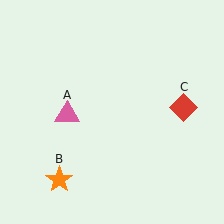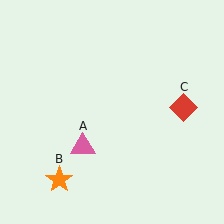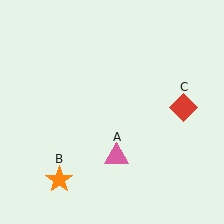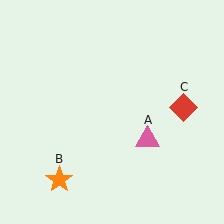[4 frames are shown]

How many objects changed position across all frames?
1 object changed position: pink triangle (object A).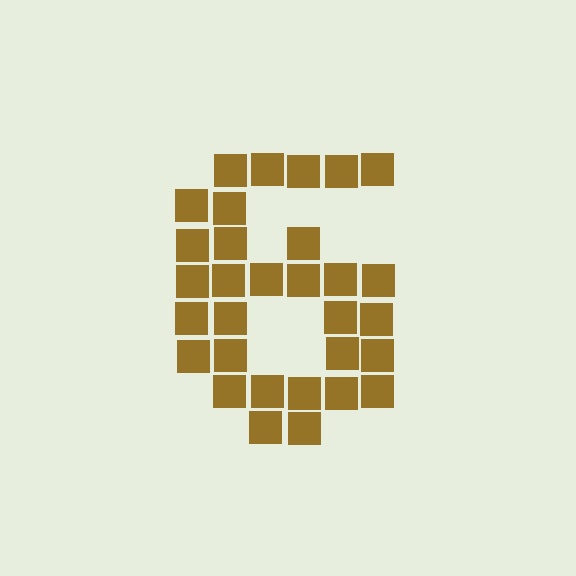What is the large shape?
The large shape is the digit 6.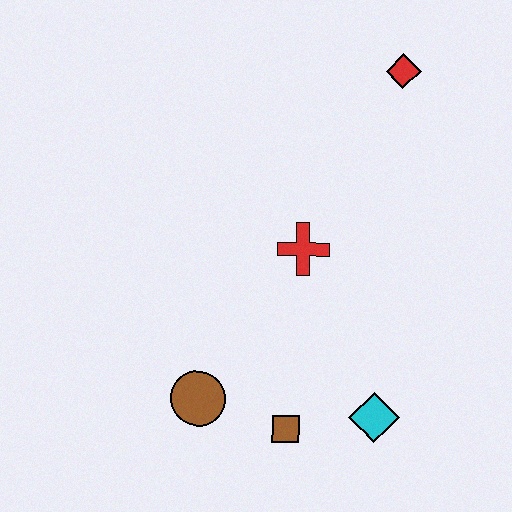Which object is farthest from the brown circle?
The red diamond is farthest from the brown circle.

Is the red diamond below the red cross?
No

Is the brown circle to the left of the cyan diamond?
Yes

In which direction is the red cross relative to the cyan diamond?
The red cross is above the cyan diamond.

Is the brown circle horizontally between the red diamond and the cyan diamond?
No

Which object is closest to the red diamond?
The red cross is closest to the red diamond.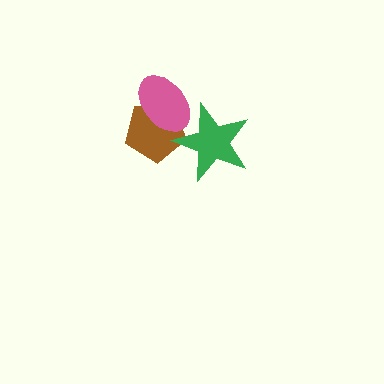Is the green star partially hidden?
Yes, it is partially covered by another shape.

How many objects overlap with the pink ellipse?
2 objects overlap with the pink ellipse.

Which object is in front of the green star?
The pink ellipse is in front of the green star.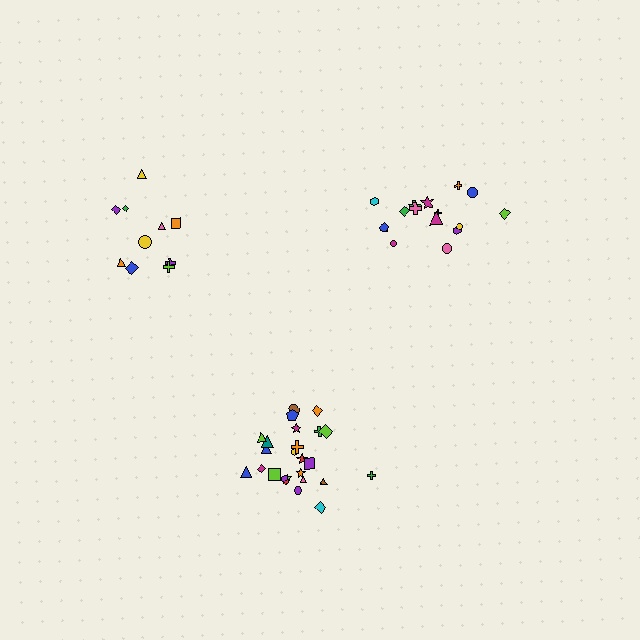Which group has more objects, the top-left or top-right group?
The top-right group.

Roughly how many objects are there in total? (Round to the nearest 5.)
Roughly 50 objects in total.